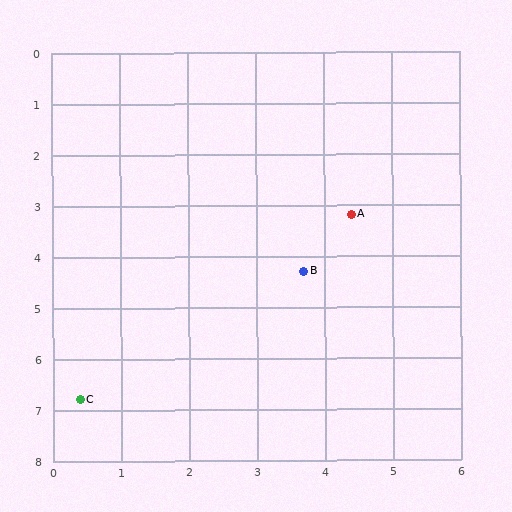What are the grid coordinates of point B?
Point B is at approximately (3.7, 4.3).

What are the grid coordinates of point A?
Point A is at approximately (4.4, 3.2).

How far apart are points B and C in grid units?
Points B and C are about 4.1 grid units apart.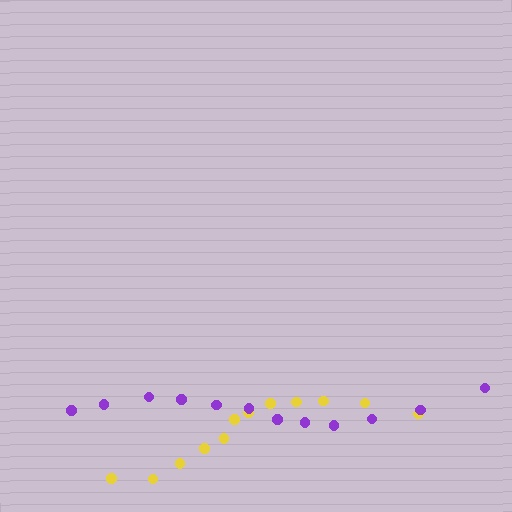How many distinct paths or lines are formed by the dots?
There are 2 distinct paths.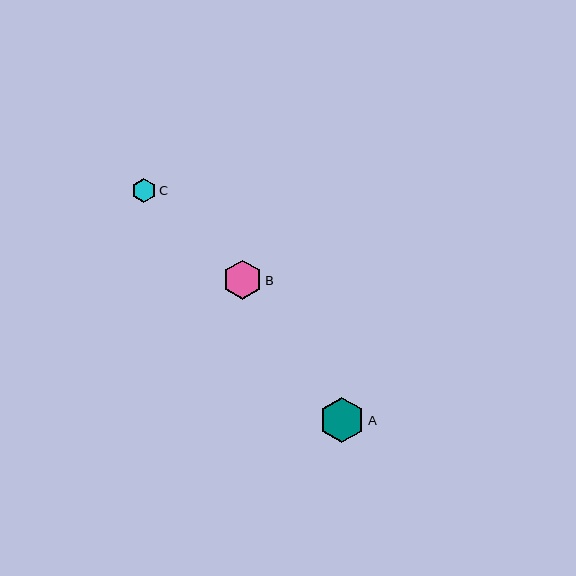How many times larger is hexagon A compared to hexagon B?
Hexagon A is approximately 1.2 times the size of hexagon B.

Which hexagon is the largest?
Hexagon A is the largest with a size of approximately 45 pixels.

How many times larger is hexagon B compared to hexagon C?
Hexagon B is approximately 1.6 times the size of hexagon C.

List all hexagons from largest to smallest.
From largest to smallest: A, B, C.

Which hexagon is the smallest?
Hexagon C is the smallest with a size of approximately 24 pixels.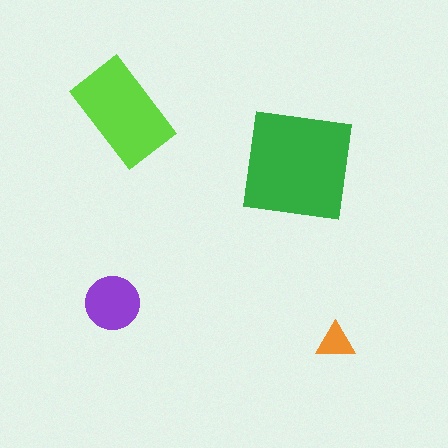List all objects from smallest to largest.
The orange triangle, the purple circle, the lime rectangle, the green square.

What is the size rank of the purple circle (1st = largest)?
3rd.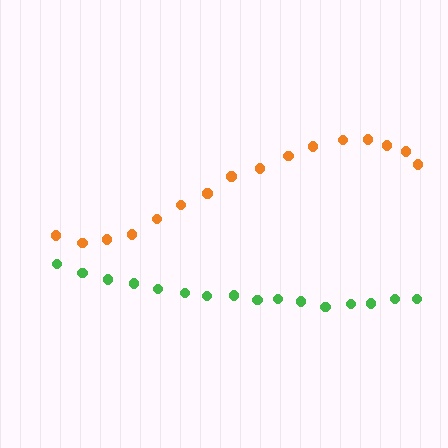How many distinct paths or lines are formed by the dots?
There are 2 distinct paths.